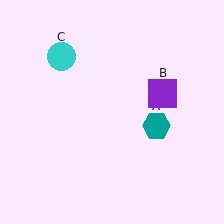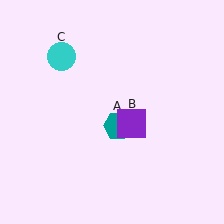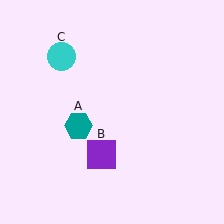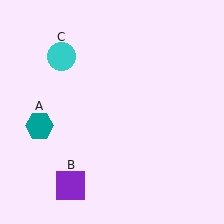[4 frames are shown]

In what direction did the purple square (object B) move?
The purple square (object B) moved down and to the left.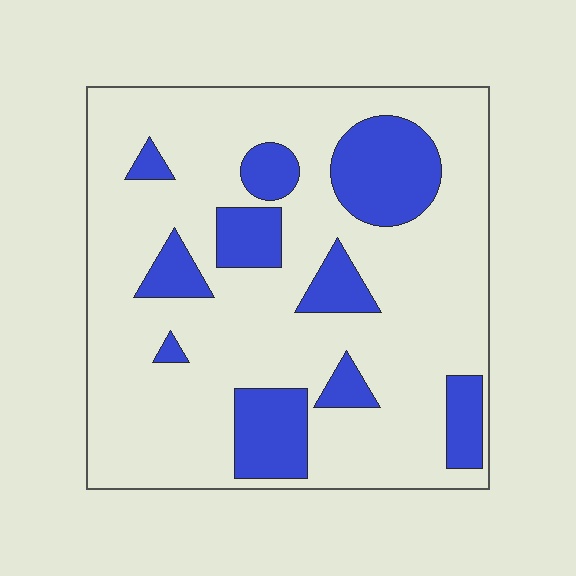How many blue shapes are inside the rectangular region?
10.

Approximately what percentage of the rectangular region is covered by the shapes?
Approximately 25%.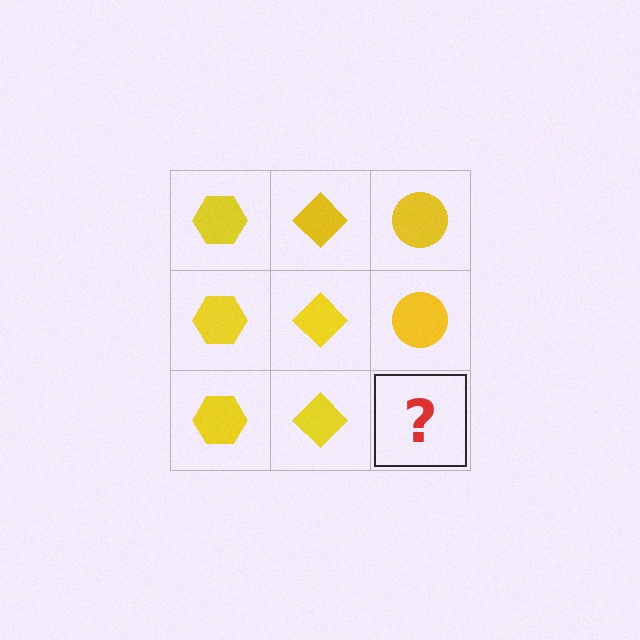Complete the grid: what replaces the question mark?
The question mark should be replaced with a yellow circle.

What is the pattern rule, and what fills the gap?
The rule is that each column has a consistent shape. The gap should be filled with a yellow circle.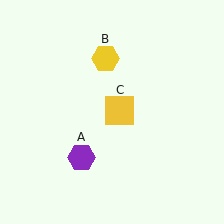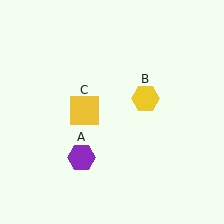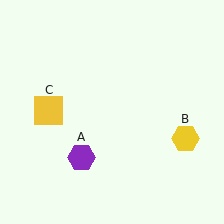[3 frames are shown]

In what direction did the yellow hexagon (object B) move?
The yellow hexagon (object B) moved down and to the right.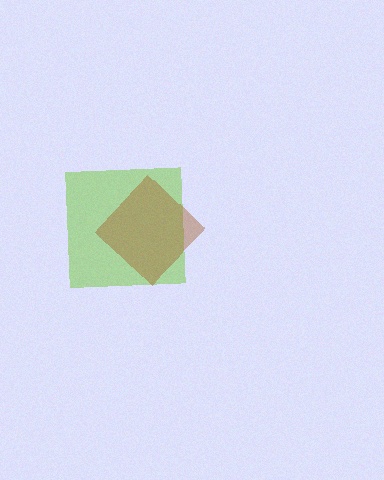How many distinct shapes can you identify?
There are 2 distinct shapes: a lime square, a brown diamond.